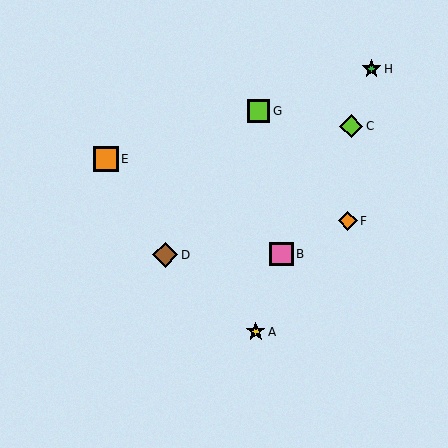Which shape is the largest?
The brown diamond (labeled D) is the largest.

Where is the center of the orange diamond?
The center of the orange diamond is at (348, 221).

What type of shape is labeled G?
Shape G is a lime square.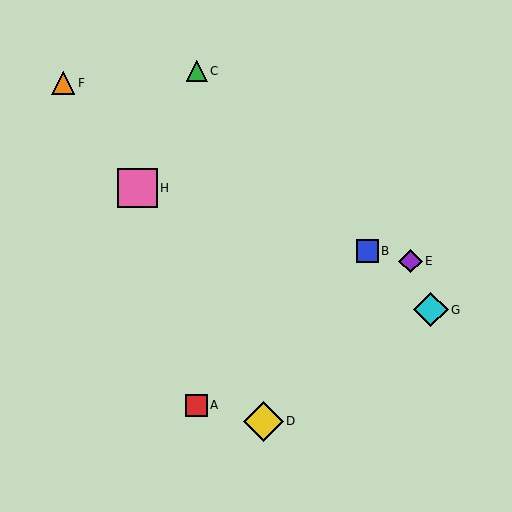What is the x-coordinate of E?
Object E is at x≈410.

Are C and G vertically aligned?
No, C is at x≈197 and G is at x≈431.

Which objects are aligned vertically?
Objects A, C are aligned vertically.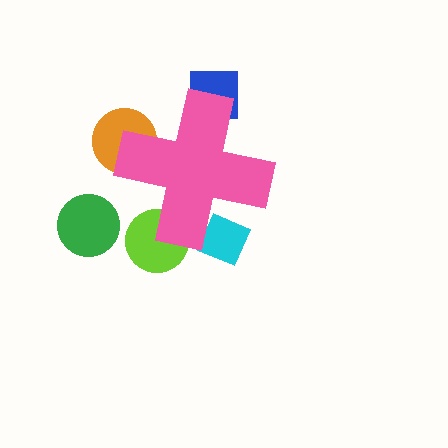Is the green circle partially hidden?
No, the green circle is fully visible.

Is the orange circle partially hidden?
Yes, the orange circle is partially hidden behind the pink cross.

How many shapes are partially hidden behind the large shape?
4 shapes are partially hidden.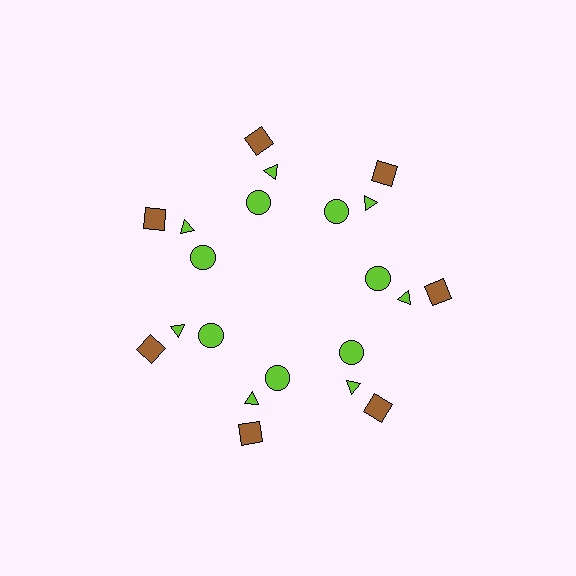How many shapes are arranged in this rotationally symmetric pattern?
There are 21 shapes, arranged in 7 groups of 3.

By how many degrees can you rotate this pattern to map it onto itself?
The pattern maps onto itself every 51 degrees of rotation.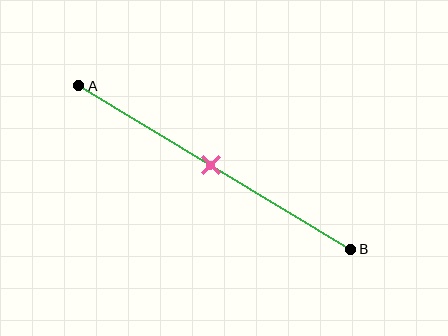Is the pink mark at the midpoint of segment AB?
Yes, the mark is approximately at the midpoint.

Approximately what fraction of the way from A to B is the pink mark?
The pink mark is approximately 50% of the way from A to B.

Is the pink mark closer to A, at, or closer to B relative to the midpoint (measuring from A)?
The pink mark is approximately at the midpoint of segment AB.